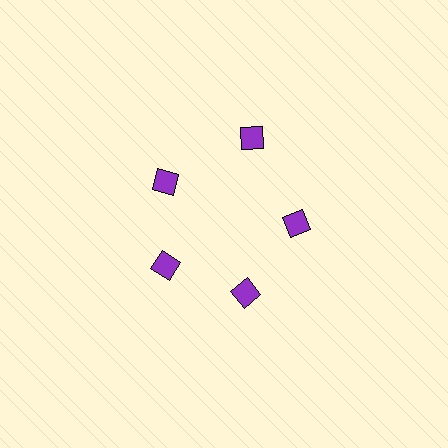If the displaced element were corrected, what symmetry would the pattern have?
It would have 5-fold rotational symmetry — the pattern would map onto itself every 72 degrees.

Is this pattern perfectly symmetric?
No. The 5 purple diamonds are arranged in a ring, but one element near the 1 o'clock position is pushed outward from the center, breaking the 5-fold rotational symmetry.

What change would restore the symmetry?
The symmetry would be restored by moving it inward, back onto the ring so that all 5 diamonds sit at equal angles and equal distance from the center.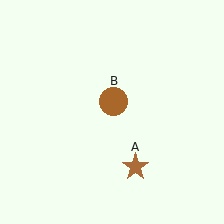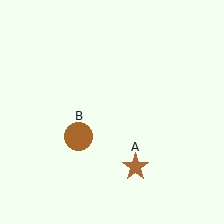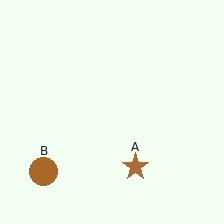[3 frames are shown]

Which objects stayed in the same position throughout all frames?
Brown star (object A) remained stationary.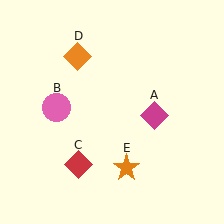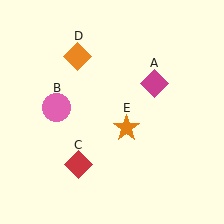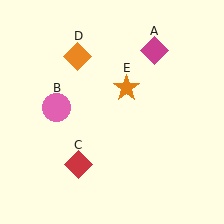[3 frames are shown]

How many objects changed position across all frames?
2 objects changed position: magenta diamond (object A), orange star (object E).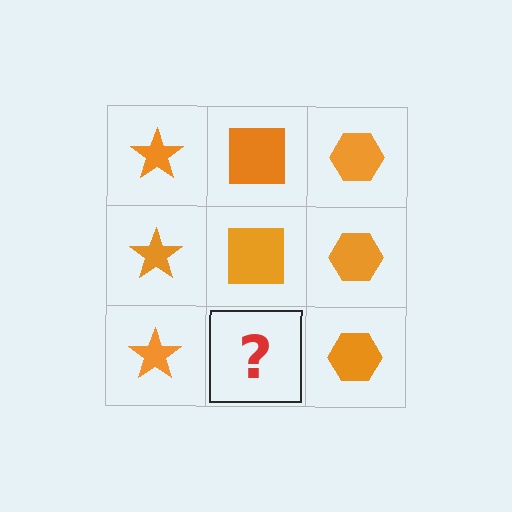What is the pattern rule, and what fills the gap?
The rule is that each column has a consistent shape. The gap should be filled with an orange square.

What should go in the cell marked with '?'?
The missing cell should contain an orange square.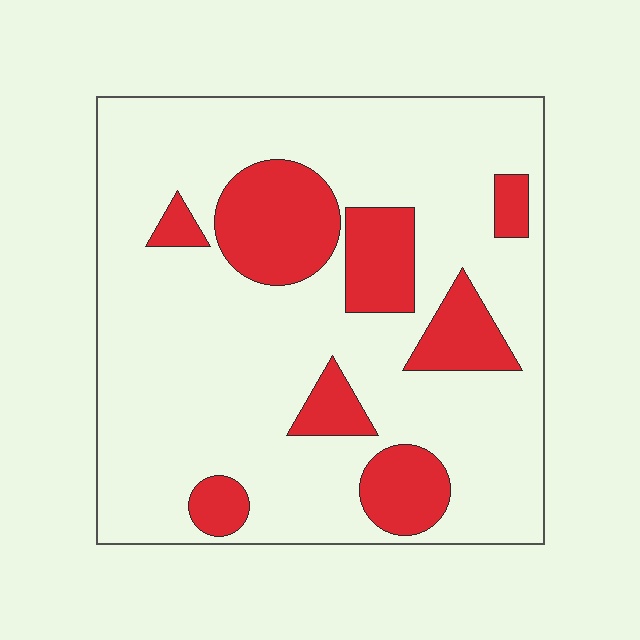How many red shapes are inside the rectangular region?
8.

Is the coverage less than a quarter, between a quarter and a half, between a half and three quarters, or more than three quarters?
Less than a quarter.